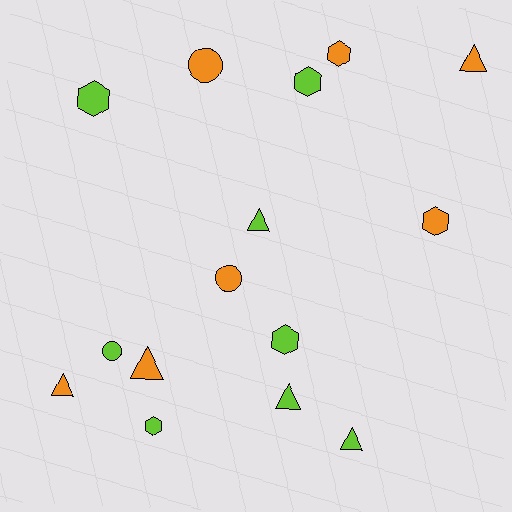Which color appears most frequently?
Lime, with 8 objects.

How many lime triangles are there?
There are 3 lime triangles.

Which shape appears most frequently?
Hexagon, with 6 objects.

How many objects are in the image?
There are 15 objects.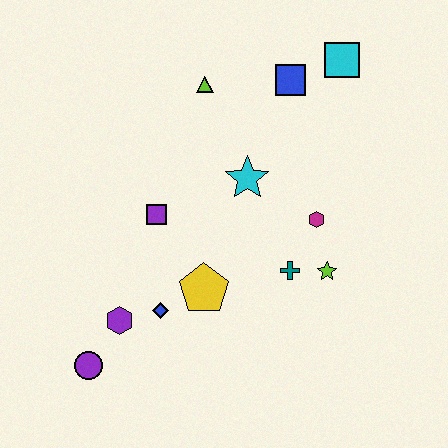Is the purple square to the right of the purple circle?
Yes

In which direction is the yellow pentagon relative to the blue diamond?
The yellow pentagon is to the right of the blue diamond.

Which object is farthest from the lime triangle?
The purple circle is farthest from the lime triangle.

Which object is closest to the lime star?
The teal cross is closest to the lime star.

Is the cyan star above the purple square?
Yes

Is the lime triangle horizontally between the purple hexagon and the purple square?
No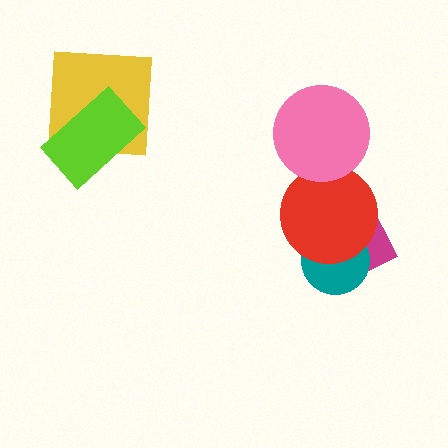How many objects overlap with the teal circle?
2 objects overlap with the teal circle.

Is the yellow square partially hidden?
Yes, it is partially covered by another shape.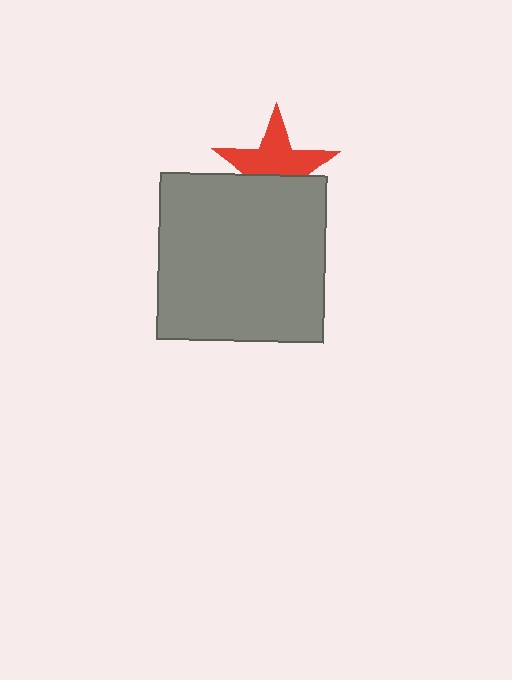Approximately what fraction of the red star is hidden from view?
Roughly 43% of the red star is hidden behind the gray square.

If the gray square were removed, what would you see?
You would see the complete red star.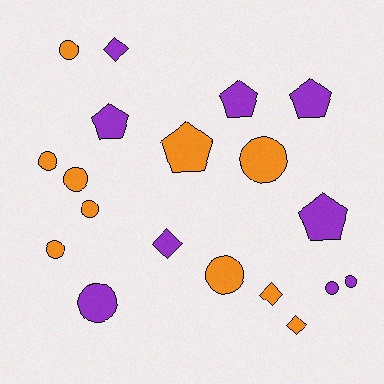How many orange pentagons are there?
There is 1 orange pentagon.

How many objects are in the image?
There are 19 objects.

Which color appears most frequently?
Orange, with 10 objects.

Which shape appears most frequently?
Circle, with 10 objects.